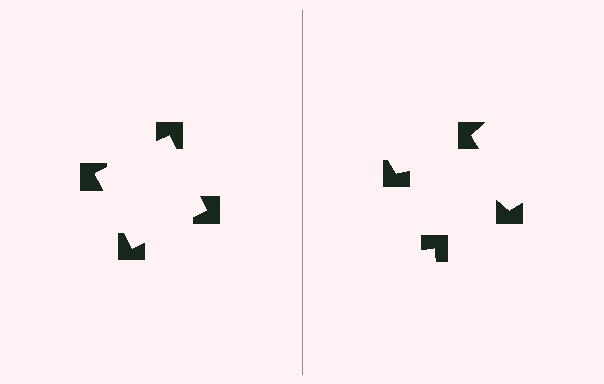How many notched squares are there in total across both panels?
8 — 4 on each side.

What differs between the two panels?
The notched squares are positioned identically on both sides; only the wedge orientations differ. On the left they align to a square; on the right they are misaligned.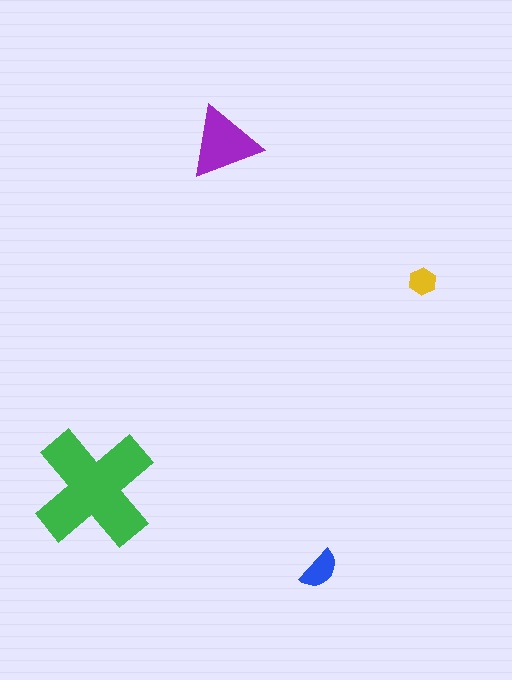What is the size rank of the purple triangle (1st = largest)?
2nd.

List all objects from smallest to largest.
The yellow hexagon, the blue semicircle, the purple triangle, the green cross.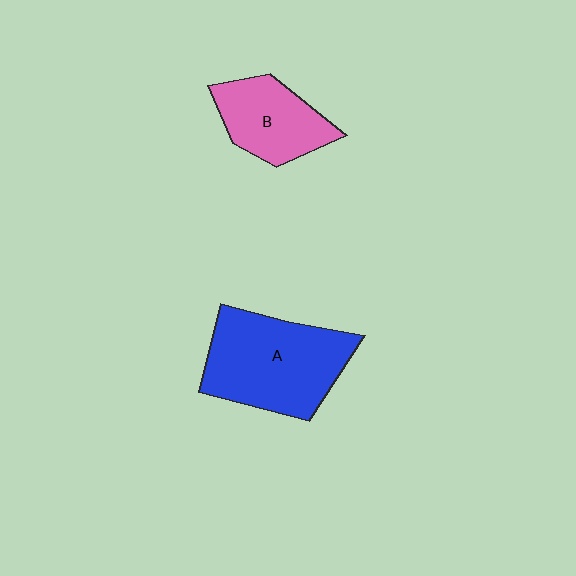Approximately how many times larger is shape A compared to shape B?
Approximately 1.6 times.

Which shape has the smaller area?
Shape B (pink).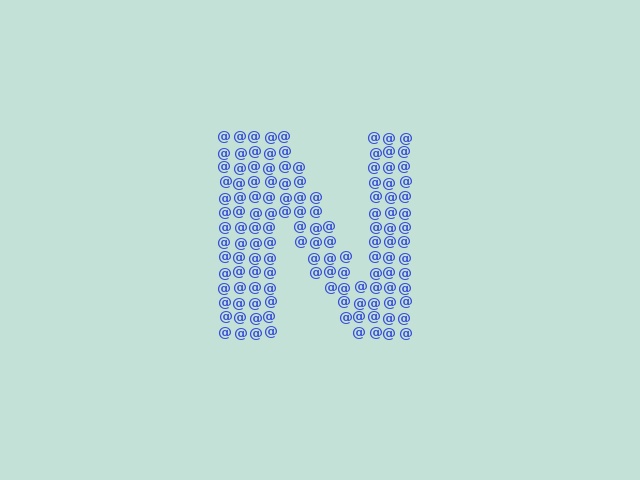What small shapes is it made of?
It is made of small at signs.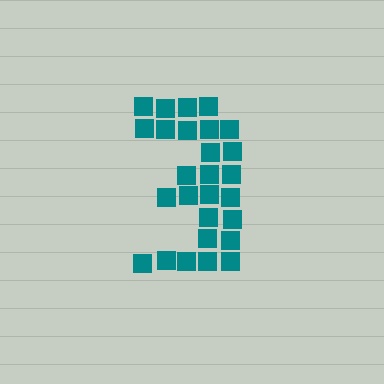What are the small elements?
The small elements are squares.